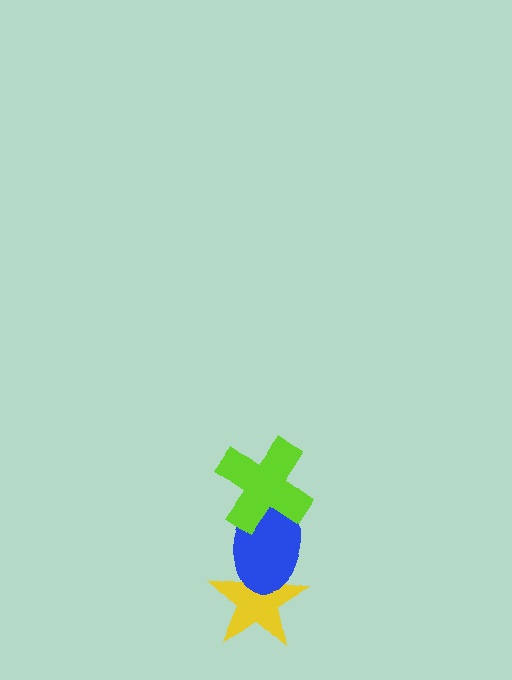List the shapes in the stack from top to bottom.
From top to bottom: the lime cross, the blue ellipse, the yellow star.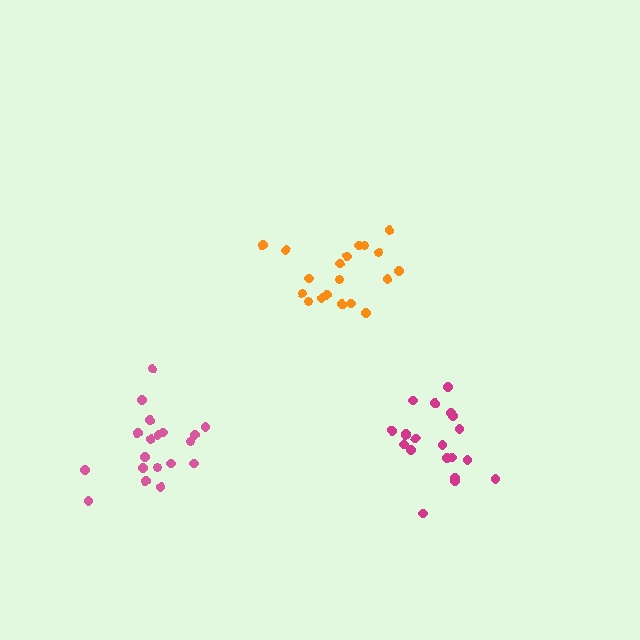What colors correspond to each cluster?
The clusters are colored: orange, magenta, pink.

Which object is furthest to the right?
The magenta cluster is rightmost.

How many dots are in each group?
Group 1: 19 dots, Group 2: 20 dots, Group 3: 19 dots (58 total).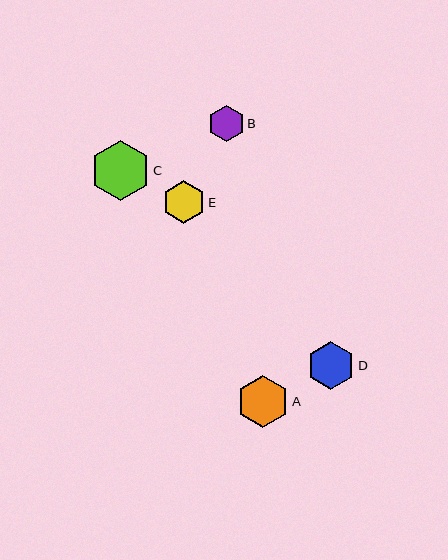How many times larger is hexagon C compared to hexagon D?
Hexagon C is approximately 1.2 times the size of hexagon D.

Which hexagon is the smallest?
Hexagon B is the smallest with a size of approximately 36 pixels.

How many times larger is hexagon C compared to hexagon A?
Hexagon C is approximately 1.1 times the size of hexagon A.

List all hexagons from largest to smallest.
From largest to smallest: C, A, D, E, B.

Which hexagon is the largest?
Hexagon C is the largest with a size of approximately 60 pixels.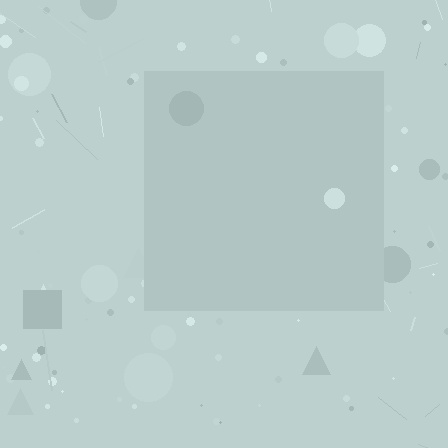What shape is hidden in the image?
A square is hidden in the image.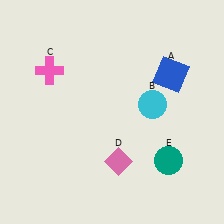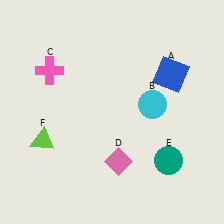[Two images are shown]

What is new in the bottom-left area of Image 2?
A lime triangle (F) was added in the bottom-left area of Image 2.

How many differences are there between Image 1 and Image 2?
There is 1 difference between the two images.